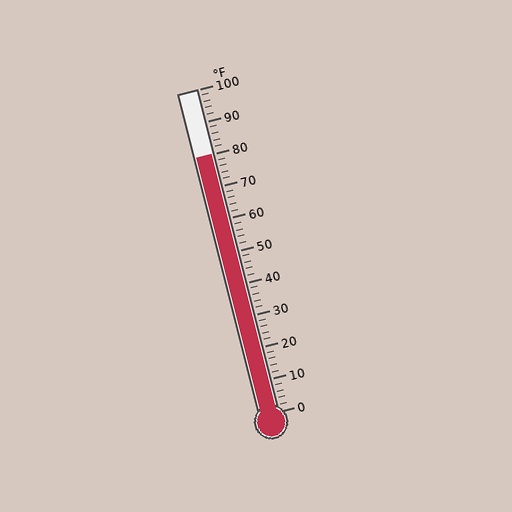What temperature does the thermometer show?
The thermometer shows approximately 80°F.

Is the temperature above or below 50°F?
The temperature is above 50°F.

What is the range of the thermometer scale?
The thermometer scale ranges from 0°F to 100°F.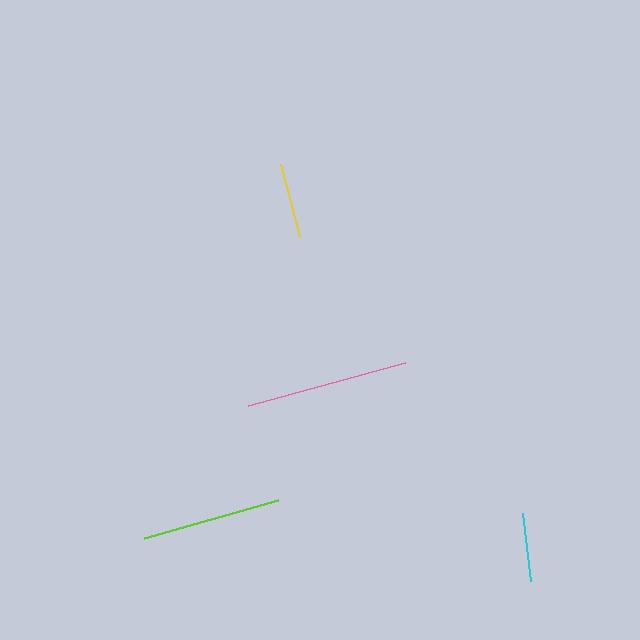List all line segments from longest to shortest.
From longest to shortest: pink, lime, yellow, cyan.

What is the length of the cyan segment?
The cyan segment is approximately 69 pixels long.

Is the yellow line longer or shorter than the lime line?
The lime line is longer than the yellow line.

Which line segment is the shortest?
The cyan line is the shortest at approximately 69 pixels.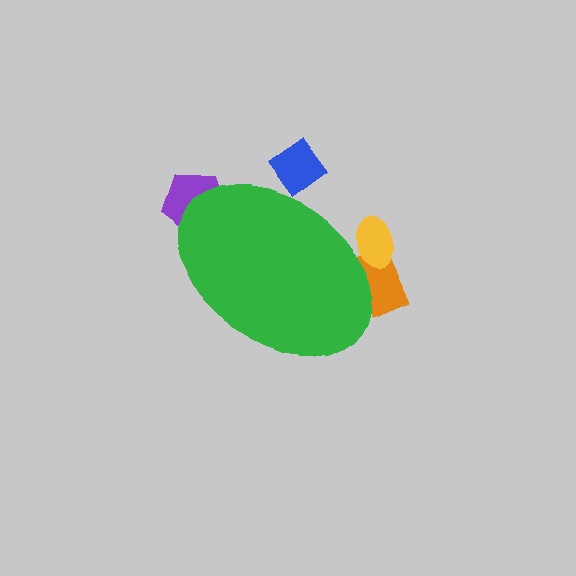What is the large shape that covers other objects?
A green ellipse.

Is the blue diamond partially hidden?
Yes, the blue diamond is partially hidden behind the green ellipse.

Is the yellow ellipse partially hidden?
Yes, the yellow ellipse is partially hidden behind the green ellipse.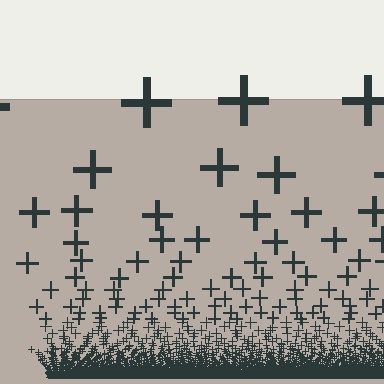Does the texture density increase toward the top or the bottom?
Density increases toward the bottom.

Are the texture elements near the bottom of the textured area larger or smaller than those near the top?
Smaller. The gradient is inverted — elements near the bottom are smaller and denser.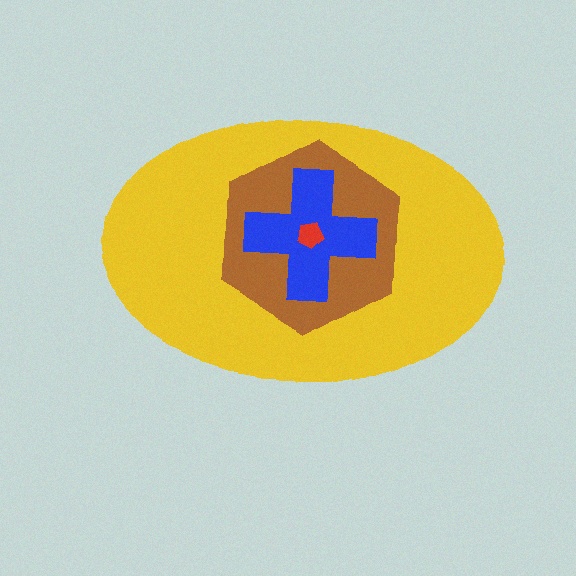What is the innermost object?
The red pentagon.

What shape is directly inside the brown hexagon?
The blue cross.